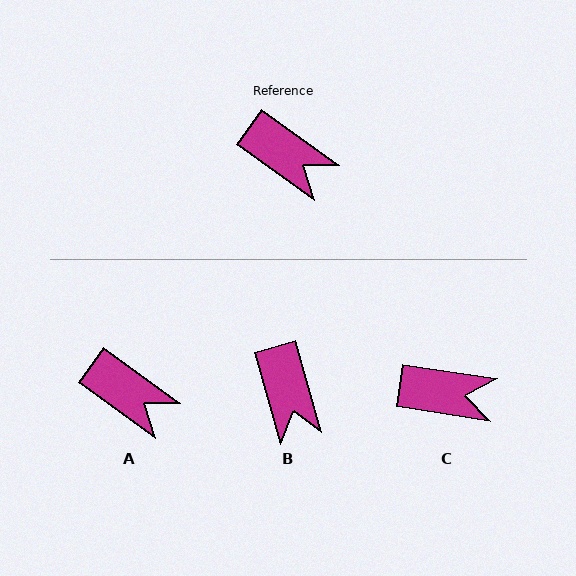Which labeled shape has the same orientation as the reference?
A.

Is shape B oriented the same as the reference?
No, it is off by about 38 degrees.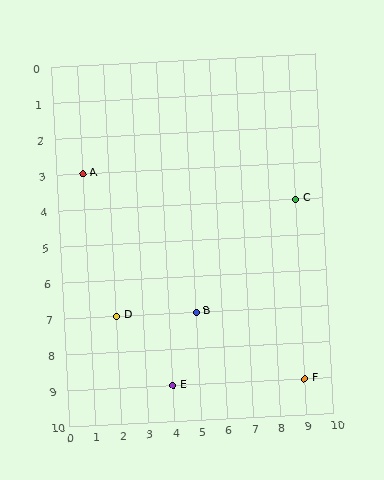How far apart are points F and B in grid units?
Points F and B are 4 columns and 2 rows apart (about 4.5 grid units diagonally).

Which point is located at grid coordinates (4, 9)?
Point E is at (4, 9).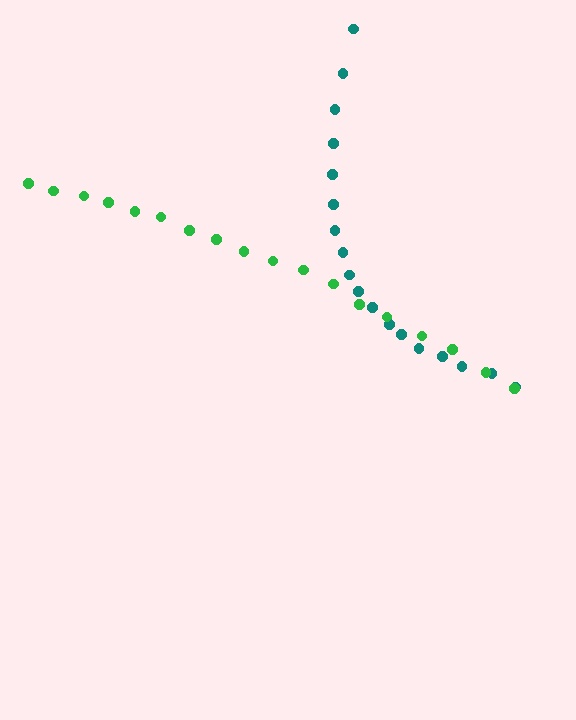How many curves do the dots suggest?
There are 2 distinct paths.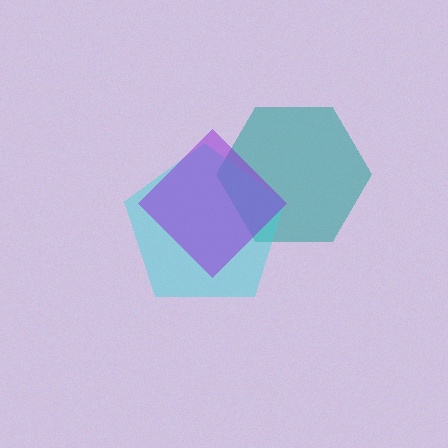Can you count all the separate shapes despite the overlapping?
Yes, there are 3 separate shapes.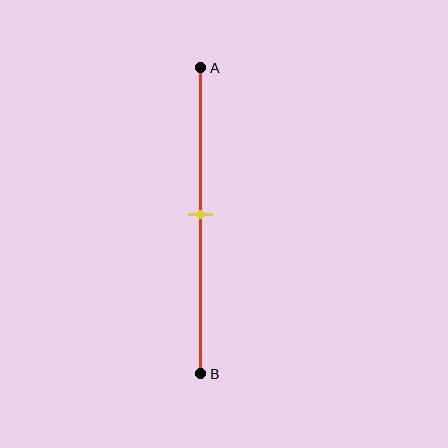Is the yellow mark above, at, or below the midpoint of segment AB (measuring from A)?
The yellow mark is approximately at the midpoint of segment AB.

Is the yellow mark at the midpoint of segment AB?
Yes, the mark is approximately at the midpoint.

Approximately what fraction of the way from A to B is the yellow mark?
The yellow mark is approximately 50% of the way from A to B.